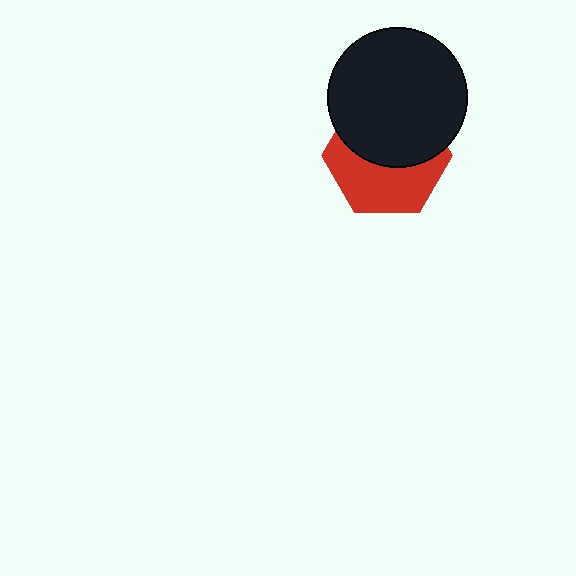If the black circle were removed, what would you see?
You would see the complete red hexagon.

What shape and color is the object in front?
The object in front is a black circle.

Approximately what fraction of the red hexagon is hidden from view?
Roughly 51% of the red hexagon is hidden behind the black circle.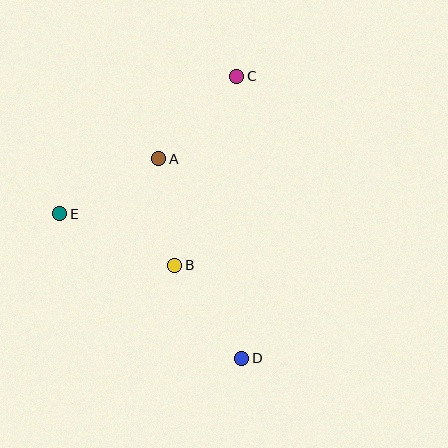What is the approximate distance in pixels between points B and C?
The distance between B and C is approximately 199 pixels.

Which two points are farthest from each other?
Points C and D are farthest from each other.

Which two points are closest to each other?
Points A and B are closest to each other.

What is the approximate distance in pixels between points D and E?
The distance between D and E is approximately 233 pixels.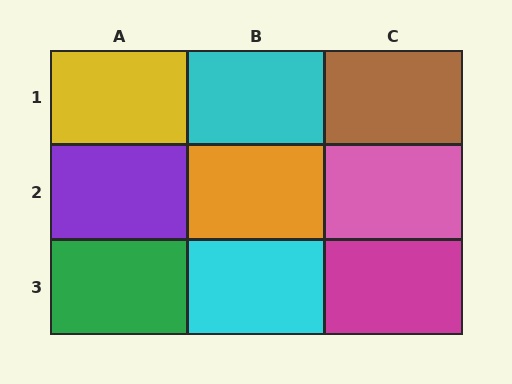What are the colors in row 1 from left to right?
Yellow, cyan, brown.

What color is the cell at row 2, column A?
Purple.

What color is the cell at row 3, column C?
Magenta.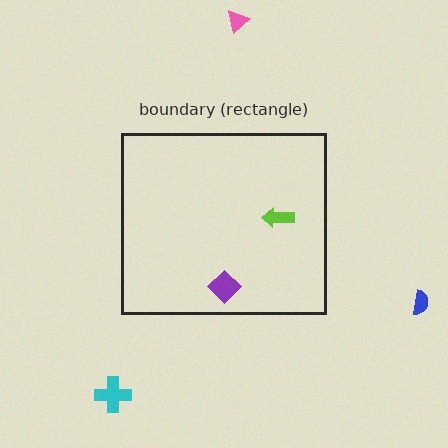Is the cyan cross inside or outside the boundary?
Outside.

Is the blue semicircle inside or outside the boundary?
Outside.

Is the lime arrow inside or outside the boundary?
Inside.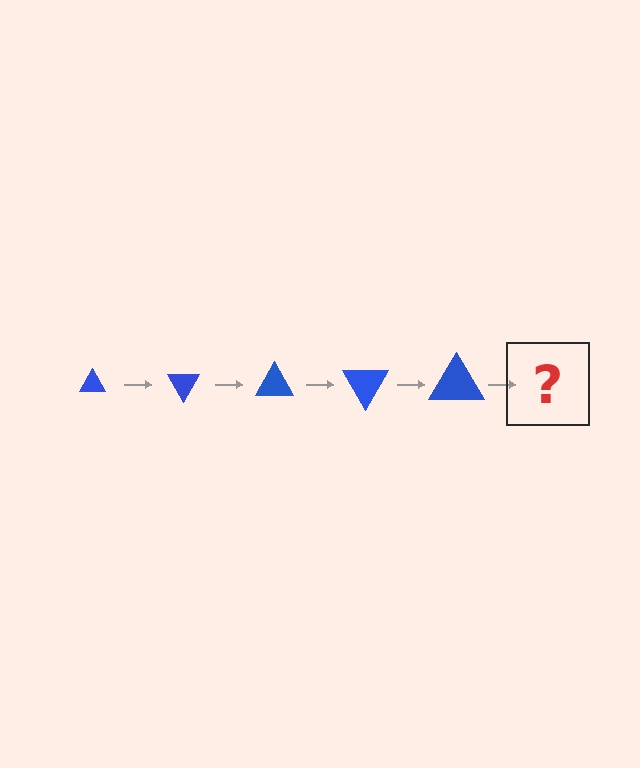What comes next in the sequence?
The next element should be a triangle, larger than the previous one and rotated 300 degrees from the start.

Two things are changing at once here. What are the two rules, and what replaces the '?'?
The two rules are that the triangle grows larger each step and it rotates 60 degrees each step. The '?' should be a triangle, larger than the previous one and rotated 300 degrees from the start.